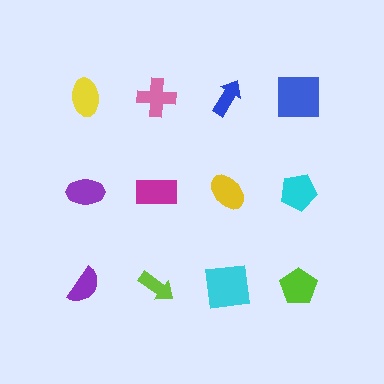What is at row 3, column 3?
A cyan square.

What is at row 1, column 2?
A pink cross.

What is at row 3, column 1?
A purple semicircle.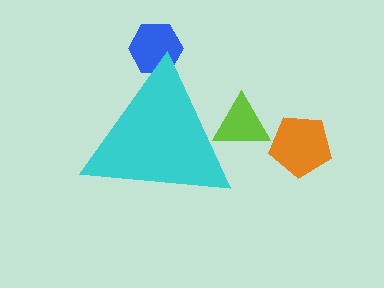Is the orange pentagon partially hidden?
No, the orange pentagon is fully visible.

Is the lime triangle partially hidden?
Yes, the lime triangle is partially hidden behind the cyan triangle.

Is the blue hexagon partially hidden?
Yes, the blue hexagon is partially hidden behind the cyan triangle.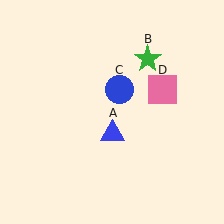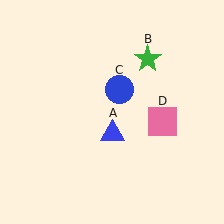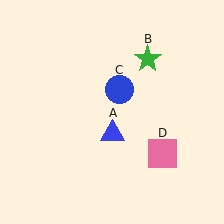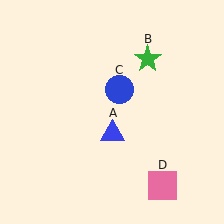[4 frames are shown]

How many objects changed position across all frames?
1 object changed position: pink square (object D).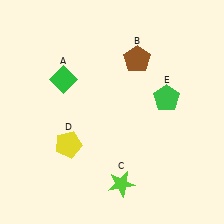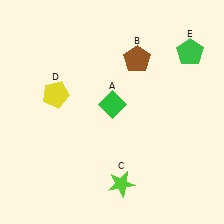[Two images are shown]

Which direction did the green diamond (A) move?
The green diamond (A) moved right.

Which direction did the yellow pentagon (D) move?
The yellow pentagon (D) moved up.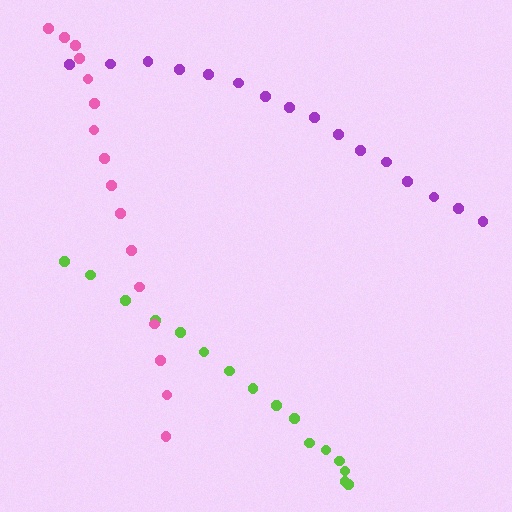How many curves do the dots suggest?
There are 3 distinct paths.